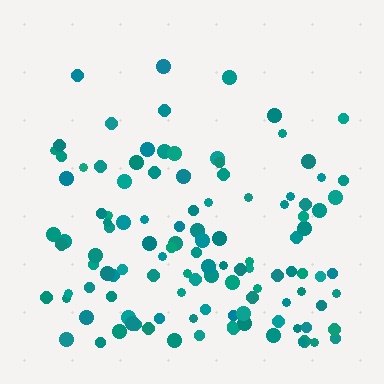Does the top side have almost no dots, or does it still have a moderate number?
Still a moderate number, just noticeably fewer than the bottom.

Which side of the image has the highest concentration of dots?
The bottom.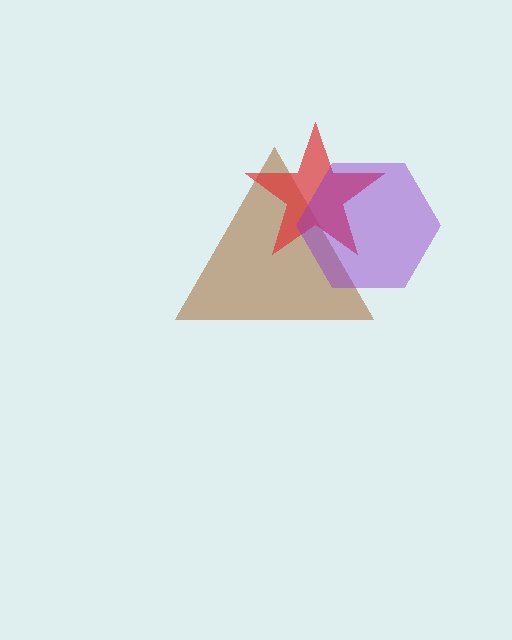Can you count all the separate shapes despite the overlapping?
Yes, there are 3 separate shapes.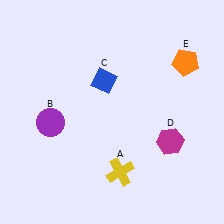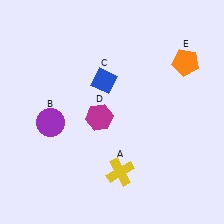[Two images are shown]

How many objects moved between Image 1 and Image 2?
1 object moved between the two images.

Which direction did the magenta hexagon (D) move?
The magenta hexagon (D) moved left.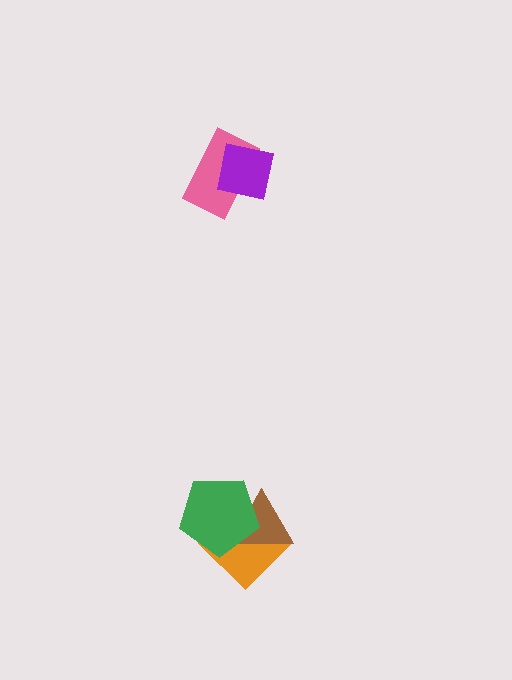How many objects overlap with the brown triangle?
2 objects overlap with the brown triangle.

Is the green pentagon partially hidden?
No, no other shape covers it.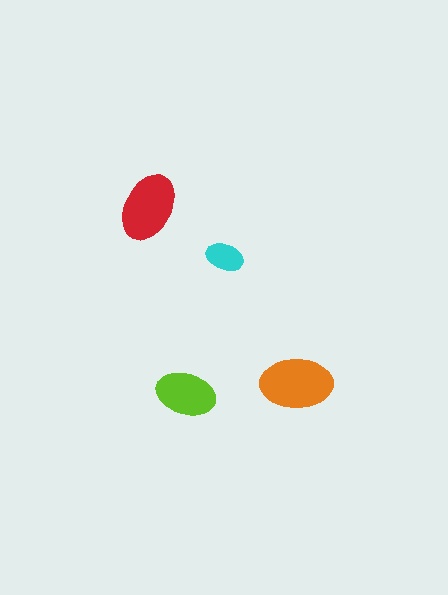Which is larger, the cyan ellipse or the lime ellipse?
The lime one.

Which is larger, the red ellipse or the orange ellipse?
The orange one.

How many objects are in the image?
There are 4 objects in the image.